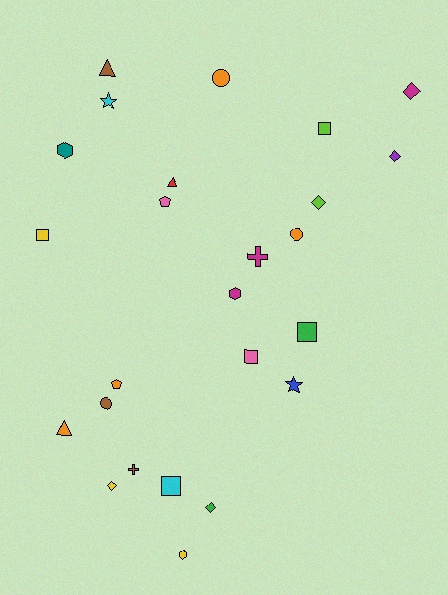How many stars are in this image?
There are 2 stars.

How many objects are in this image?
There are 25 objects.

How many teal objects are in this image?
There is 1 teal object.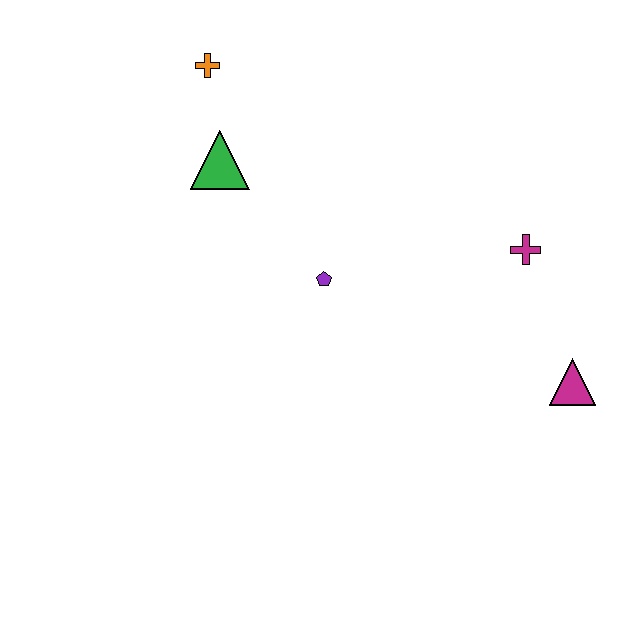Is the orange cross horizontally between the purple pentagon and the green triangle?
No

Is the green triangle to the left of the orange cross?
No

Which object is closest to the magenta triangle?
The magenta cross is closest to the magenta triangle.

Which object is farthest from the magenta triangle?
The orange cross is farthest from the magenta triangle.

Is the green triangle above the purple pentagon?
Yes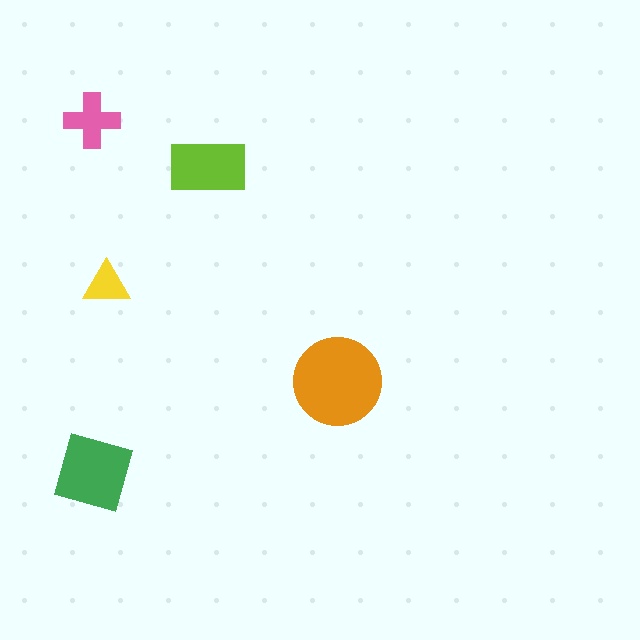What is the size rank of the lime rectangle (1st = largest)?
3rd.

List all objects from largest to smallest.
The orange circle, the green square, the lime rectangle, the pink cross, the yellow triangle.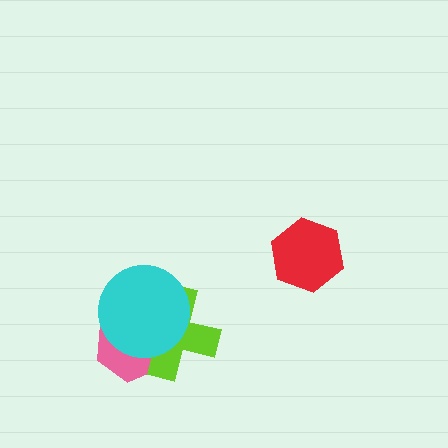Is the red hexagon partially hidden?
No, no other shape covers it.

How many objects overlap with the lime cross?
2 objects overlap with the lime cross.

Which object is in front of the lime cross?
The cyan circle is in front of the lime cross.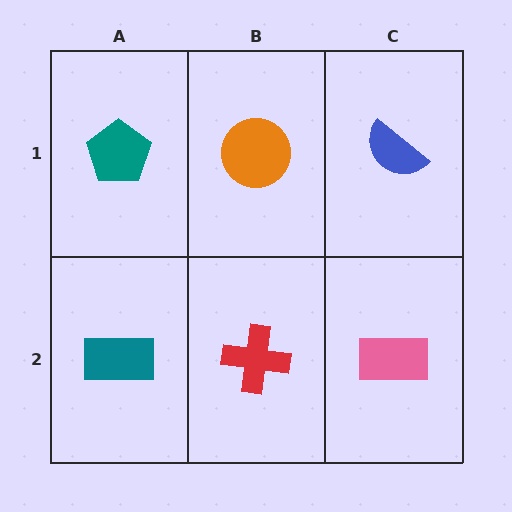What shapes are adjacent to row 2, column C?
A blue semicircle (row 1, column C), a red cross (row 2, column B).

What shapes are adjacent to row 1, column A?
A teal rectangle (row 2, column A), an orange circle (row 1, column B).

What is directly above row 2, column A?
A teal pentagon.